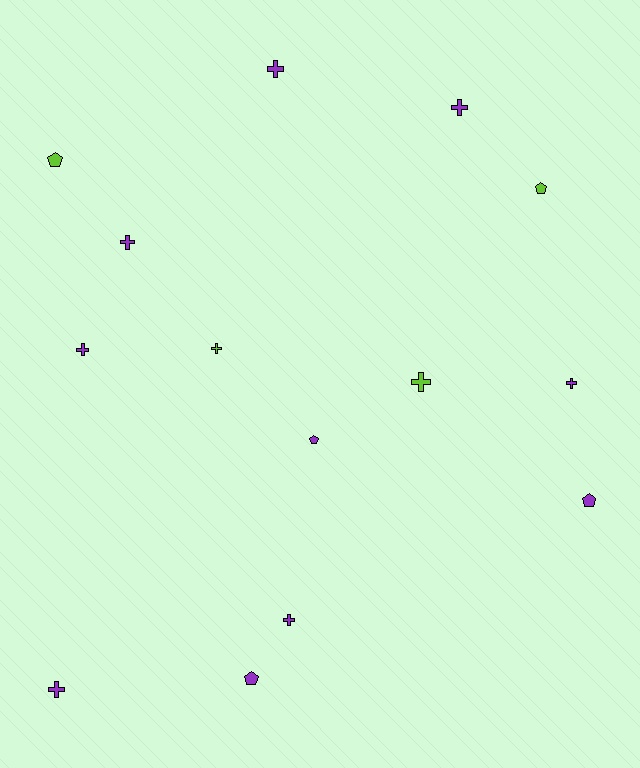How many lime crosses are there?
There are 2 lime crosses.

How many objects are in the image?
There are 14 objects.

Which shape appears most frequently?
Cross, with 9 objects.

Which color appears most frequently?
Purple, with 10 objects.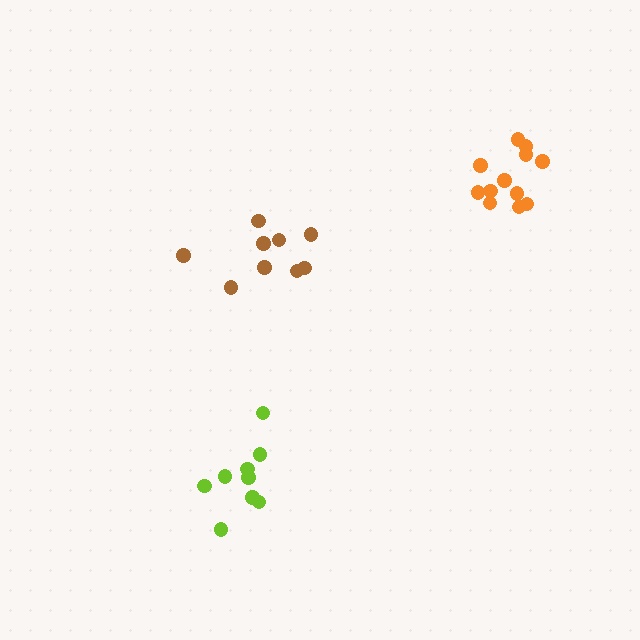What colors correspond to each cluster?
The clusters are colored: orange, brown, lime.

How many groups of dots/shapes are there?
There are 3 groups.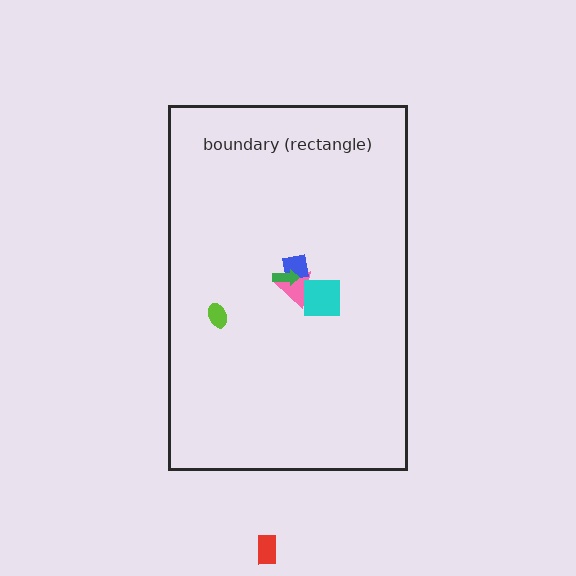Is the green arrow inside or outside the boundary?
Inside.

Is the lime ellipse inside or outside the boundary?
Inside.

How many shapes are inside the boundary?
5 inside, 1 outside.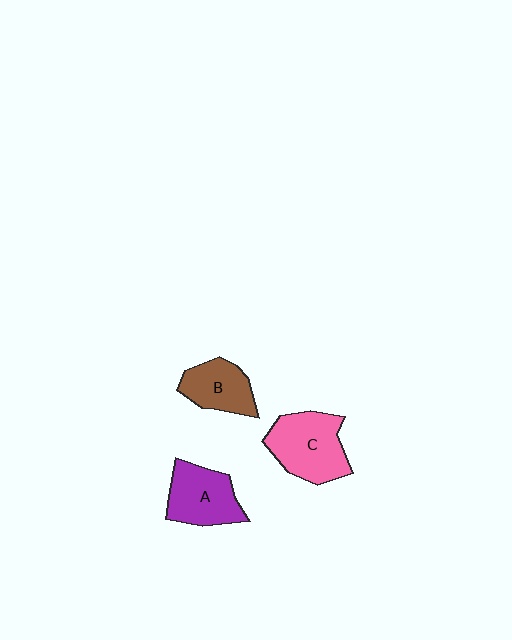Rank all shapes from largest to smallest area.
From largest to smallest: C (pink), A (purple), B (brown).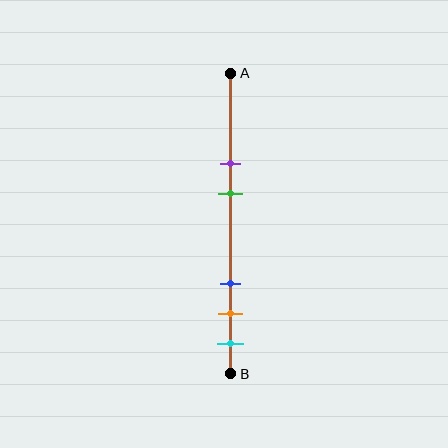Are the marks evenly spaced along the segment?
No, the marks are not evenly spaced.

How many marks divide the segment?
There are 5 marks dividing the segment.